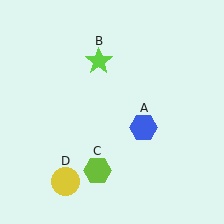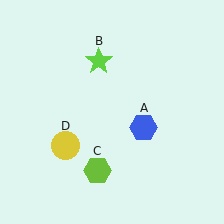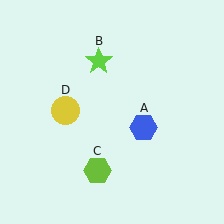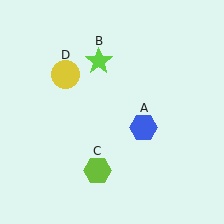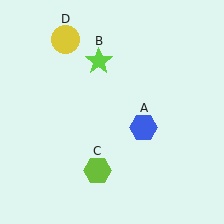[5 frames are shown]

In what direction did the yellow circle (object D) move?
The yellow circle (object D) moved up.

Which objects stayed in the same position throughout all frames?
Blue hexagon (object A) and lime star (object B) and lime hexagon (object C) remained stationary.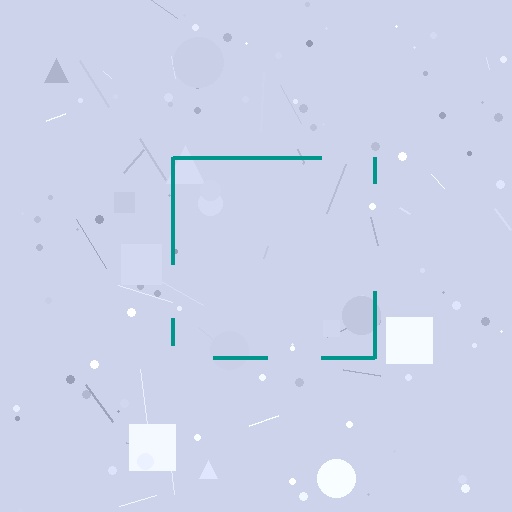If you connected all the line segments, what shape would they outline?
They would outline a square.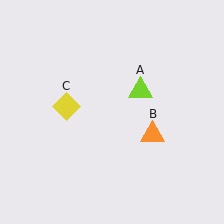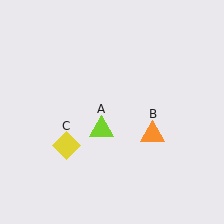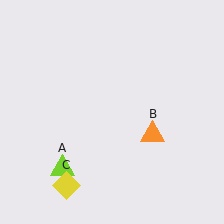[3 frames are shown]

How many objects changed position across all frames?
2 objects changed position: lime triangle (object A), yellow diamond (object C).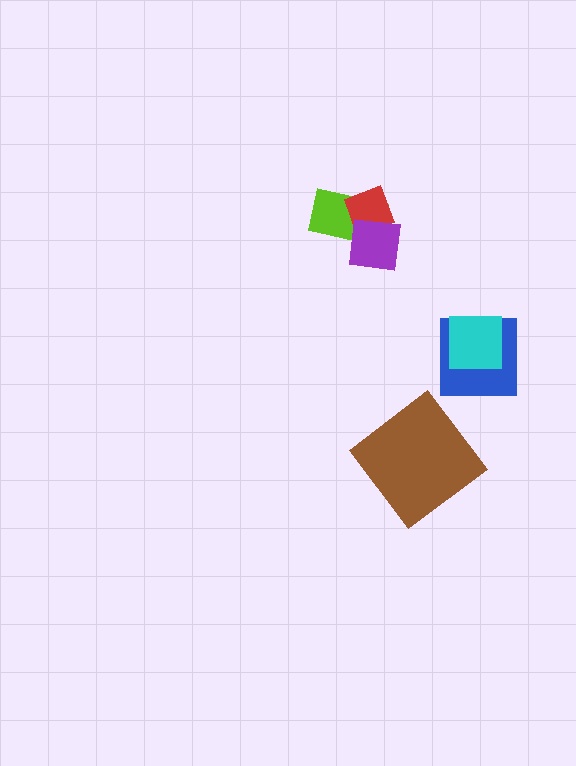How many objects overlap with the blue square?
1 object overlaps with the blue square.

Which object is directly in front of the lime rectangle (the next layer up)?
The red diamond is directly in front of the lime rectangle.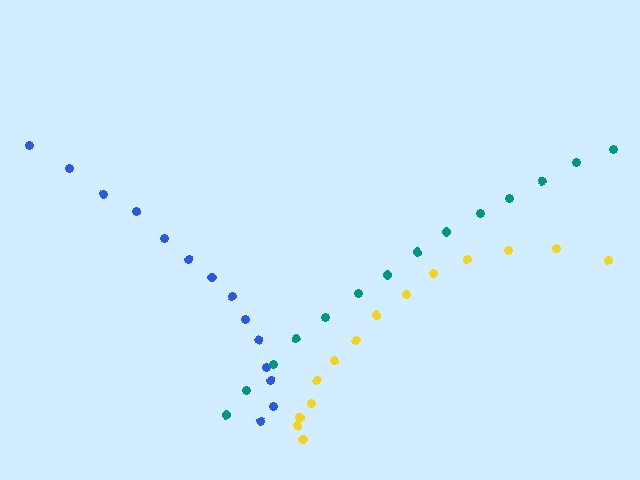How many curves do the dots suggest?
There are 3 distinct paths.